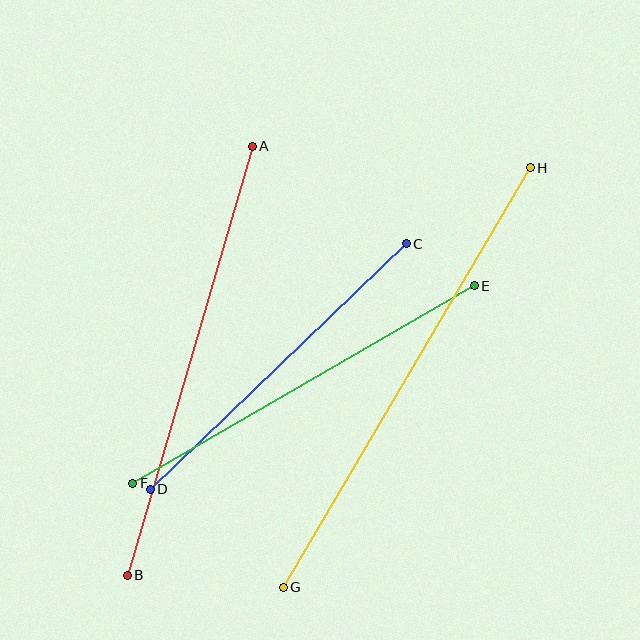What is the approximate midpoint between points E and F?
The midpoint is at approximately (303, 384) pixels.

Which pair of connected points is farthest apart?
Points G and H are farthest apart.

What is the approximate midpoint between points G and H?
The midpoint is at approximately (407, 377) pixels.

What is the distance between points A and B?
The distance is approximately 447 pixels.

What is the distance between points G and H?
The distance is approximately 487 pixels.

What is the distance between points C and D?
The distance is approximately 355 pixels.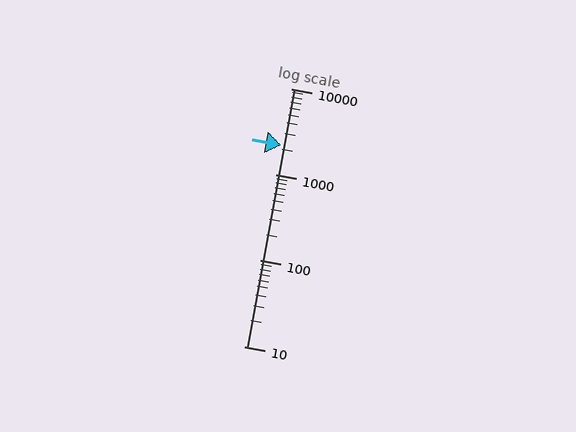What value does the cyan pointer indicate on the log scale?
The pointer indicates approximately 2200.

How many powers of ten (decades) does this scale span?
The scale spans 3 decades, from 10 to 10000.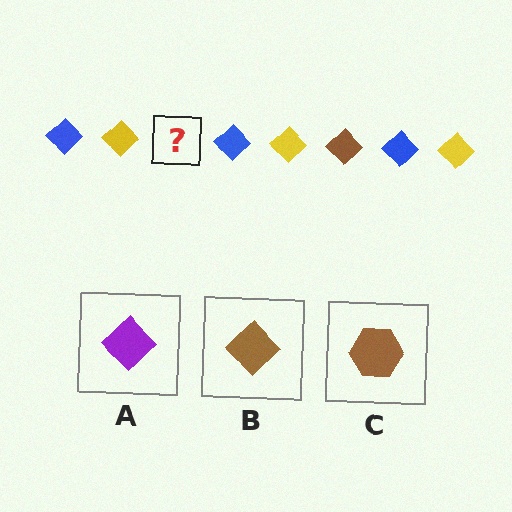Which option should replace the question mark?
Option B.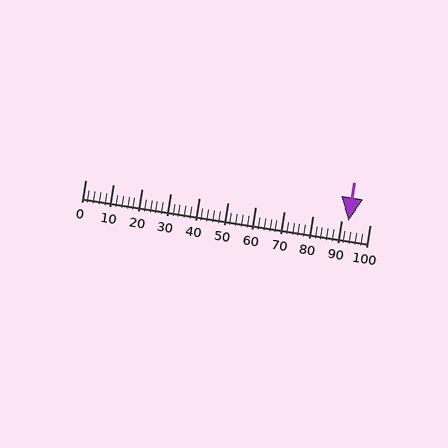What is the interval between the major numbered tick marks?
The major tick marks are spaced 10 units apart.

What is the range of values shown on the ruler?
The ruler shows values from 0 to 100.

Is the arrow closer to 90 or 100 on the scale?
The arrow is closer to 90.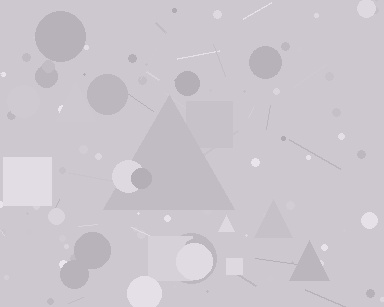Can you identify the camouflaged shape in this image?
The camouflaged shape is a triangle.